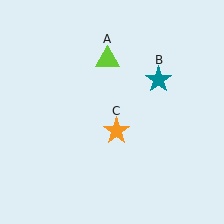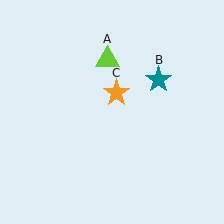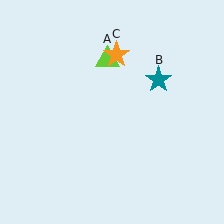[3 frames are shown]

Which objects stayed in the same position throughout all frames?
Lime triangle (object A) and teal star (object B) remained stationary.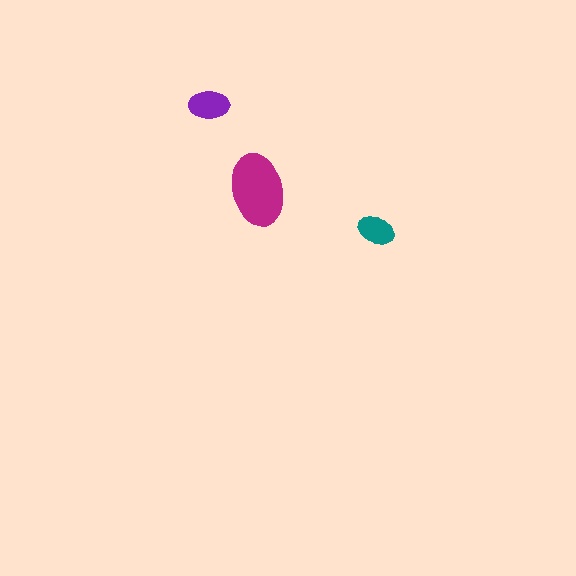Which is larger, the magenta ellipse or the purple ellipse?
The magenta one.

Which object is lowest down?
The teal ellipse is bottommost.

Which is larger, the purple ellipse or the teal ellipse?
The purple one.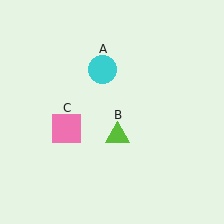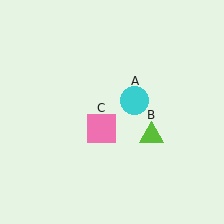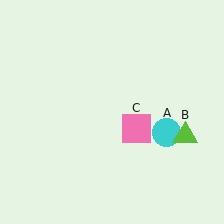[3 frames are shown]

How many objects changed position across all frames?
3 objects changed position: cyan circle (object A), lime triangle (object B), pink square (object C).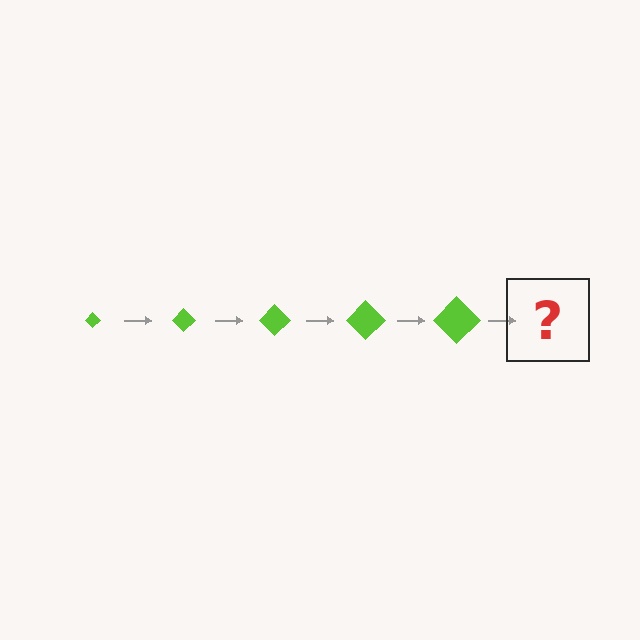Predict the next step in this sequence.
The next step is a lime diamond, larger than the previous one.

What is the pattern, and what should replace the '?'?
The pattern is that the diamond gets progressively larger each step. The '?' should be a lime diamond, larger than the previous one.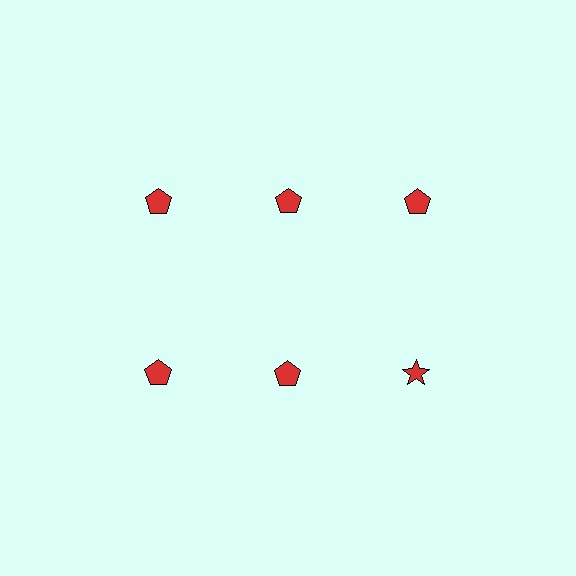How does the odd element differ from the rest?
It has a different shape: star instead of pentagon.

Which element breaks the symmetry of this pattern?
The red star in the second row, center column breaks the symmetry. All other shapes are red pentagons.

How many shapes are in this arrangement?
There are 6 shapes arranged in a grid pattern.